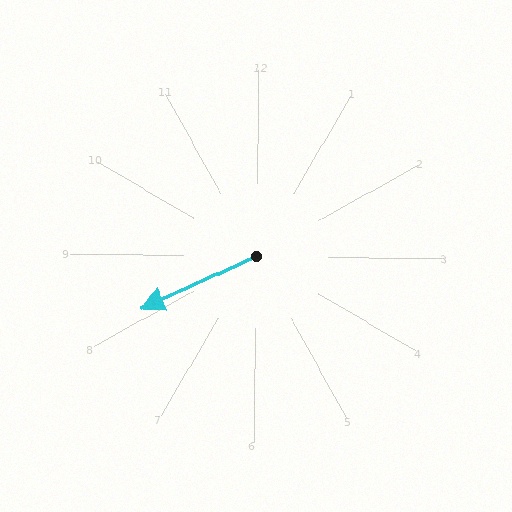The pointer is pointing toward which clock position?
Roughly 8 o'clock.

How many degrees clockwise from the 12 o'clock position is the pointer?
Approximately 245 degrees.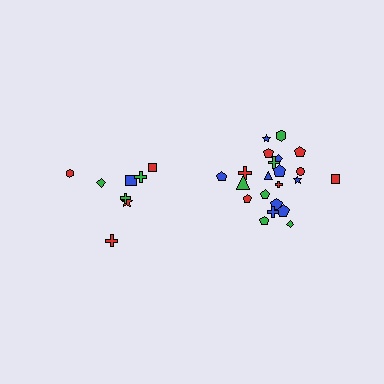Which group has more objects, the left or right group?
The right group.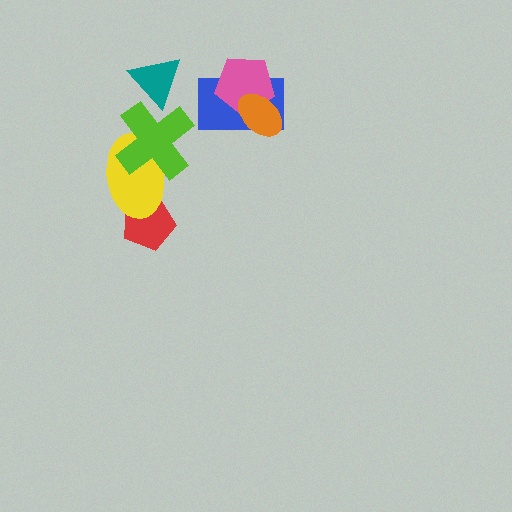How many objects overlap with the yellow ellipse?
2 objects overlap with the yellow ellipse.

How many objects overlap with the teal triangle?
1 object overlaps with the teal triangle.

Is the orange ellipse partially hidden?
No, no other shape covers it.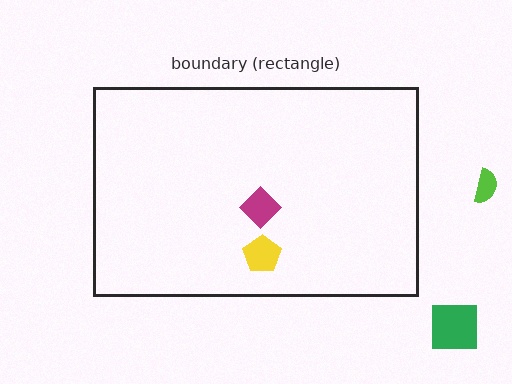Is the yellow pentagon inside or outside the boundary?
Inside.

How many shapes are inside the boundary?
2 inside, 2 outside.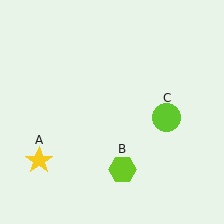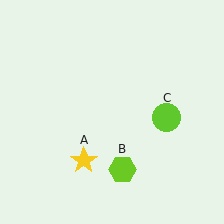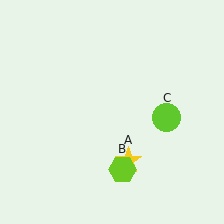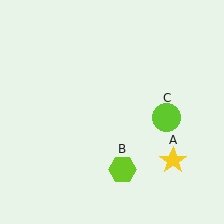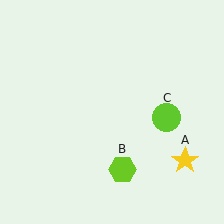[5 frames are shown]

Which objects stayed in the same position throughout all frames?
Lime hexagon (object B) and lime circle (object C) remained stationary.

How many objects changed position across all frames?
1 object changed position: yellow star (object A).